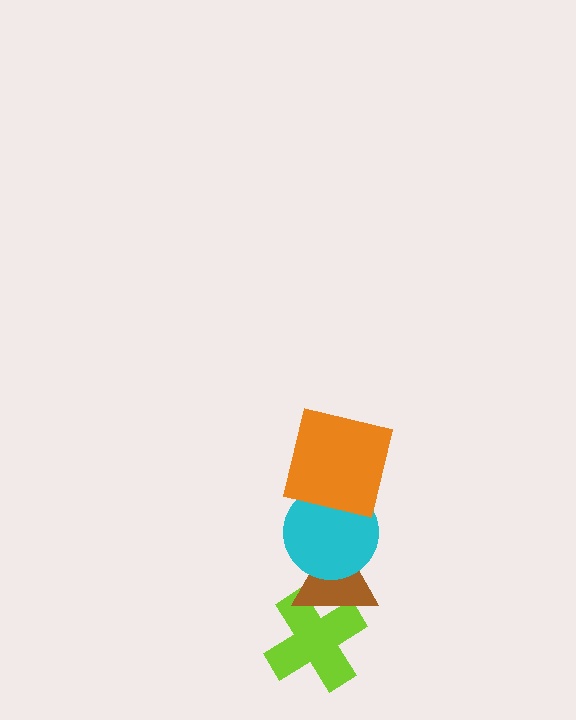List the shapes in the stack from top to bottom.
From top to bottom: the orange square, the cyan circle, the brown triangle, the lime cross.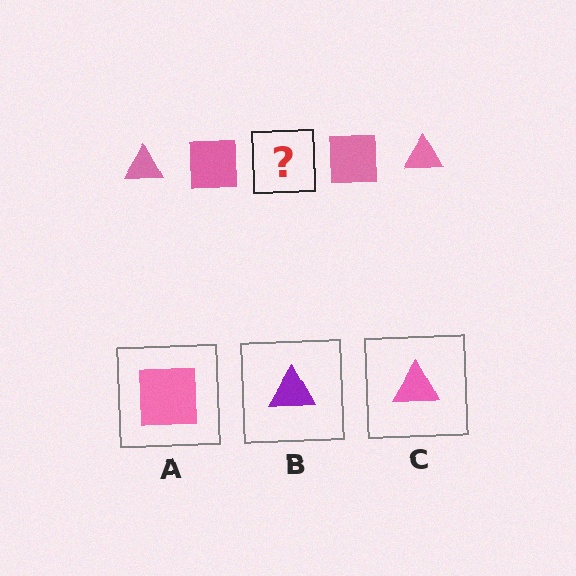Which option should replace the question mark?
Option C.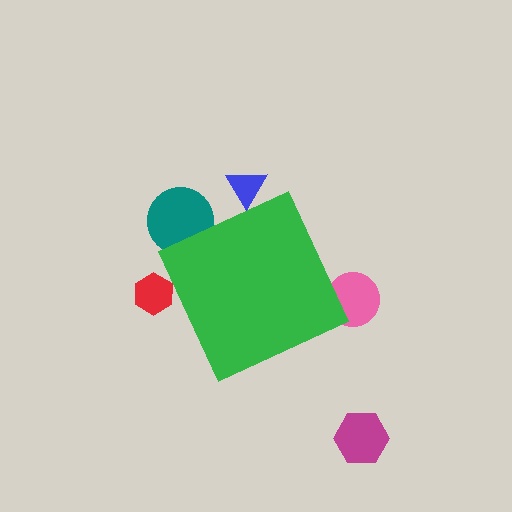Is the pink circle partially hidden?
Yes, the pink circle is partially hidden behind the green diamond.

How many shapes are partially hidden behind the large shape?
4 shapes are partially hidden.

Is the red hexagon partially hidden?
Yes, the red hexagon is partially hidden behind the green diamond.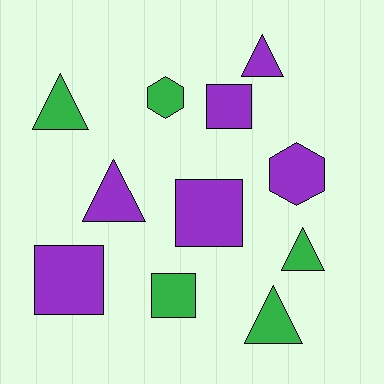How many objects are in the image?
There are 11 objects.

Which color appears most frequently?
Purple, with 6 objects.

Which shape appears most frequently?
Triangle, with 5 objects.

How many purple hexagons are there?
There is 1 purple hexagon.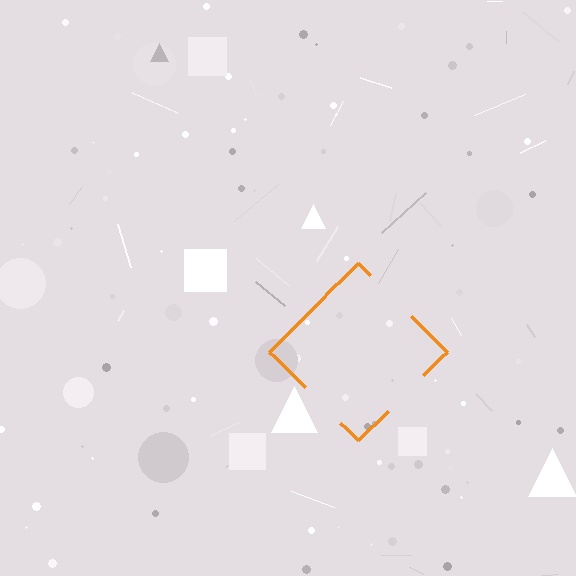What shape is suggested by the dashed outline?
The dashed outline suggests a diamond.